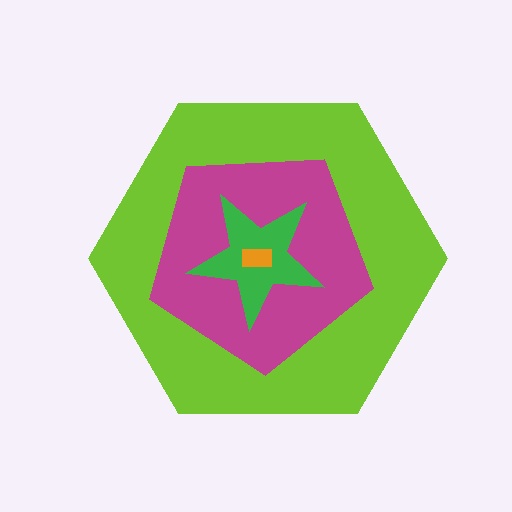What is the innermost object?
The orange rectangle.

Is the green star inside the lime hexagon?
Yes.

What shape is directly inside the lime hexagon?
The magenta pentagon.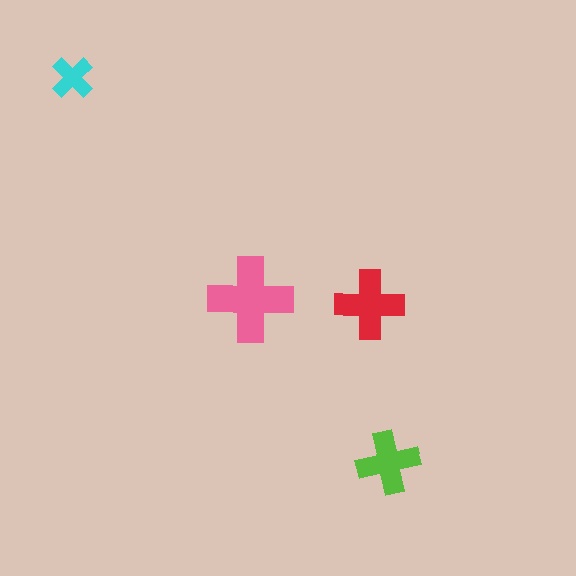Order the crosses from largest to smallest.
the pink one, the red one, the lime one, the cyan one.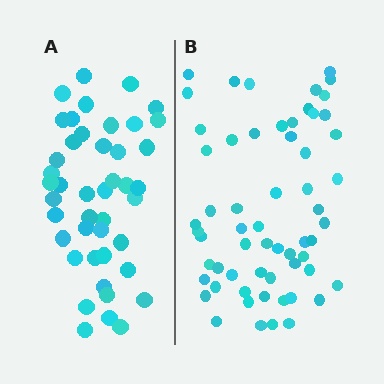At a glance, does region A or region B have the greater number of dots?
Region B (the right region) has more dots.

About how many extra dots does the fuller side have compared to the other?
Region B has approximately 15 more dots than region A.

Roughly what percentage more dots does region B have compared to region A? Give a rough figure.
About 35% more.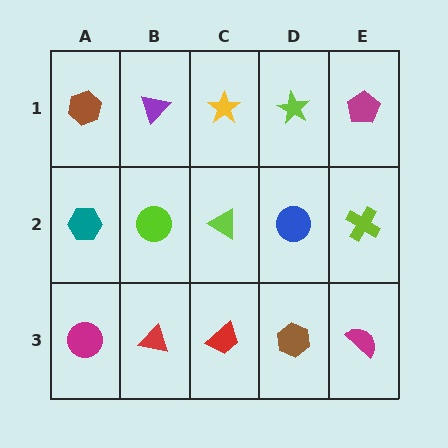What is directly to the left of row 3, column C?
A red triangle.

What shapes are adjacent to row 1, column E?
A lime cross (row 2, column E), a lime star (row 1, column D).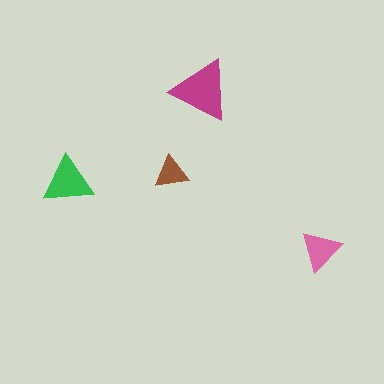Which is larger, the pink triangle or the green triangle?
The green one.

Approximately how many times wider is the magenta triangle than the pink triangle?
About 1.5 times wider.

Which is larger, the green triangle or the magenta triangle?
The magenta one.